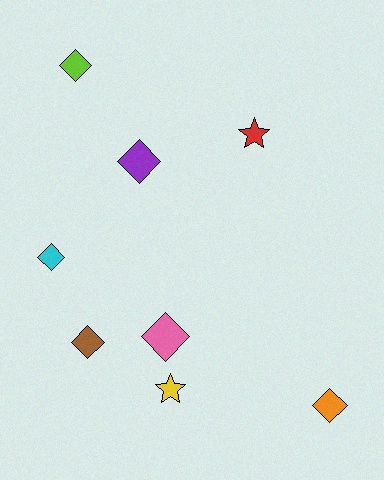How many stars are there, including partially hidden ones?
There are 2 stars.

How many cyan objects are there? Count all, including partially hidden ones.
There is 1 cyan object.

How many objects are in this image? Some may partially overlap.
There are 8 objects.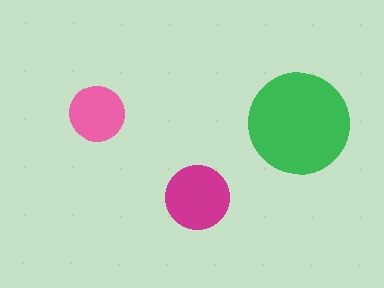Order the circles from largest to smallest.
the green one, the magenta one, the pink one.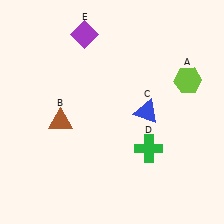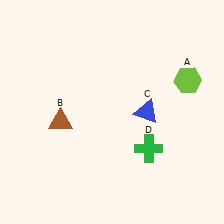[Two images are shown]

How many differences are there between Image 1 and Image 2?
There is 1 difference between the two images.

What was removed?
The purple diamond (E) was removed in Image 2.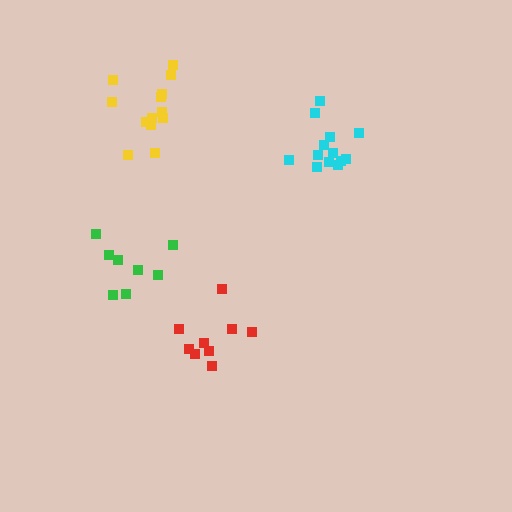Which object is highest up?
The yellow cluster is topmost.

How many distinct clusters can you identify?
There are 4 distinct clusters.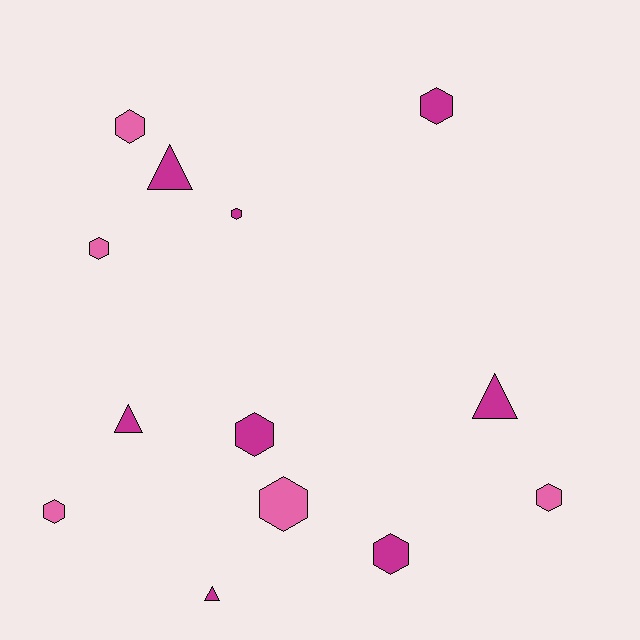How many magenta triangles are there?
There are 4 magenta triangles.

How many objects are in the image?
There are 13 objects.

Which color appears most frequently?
Magenta, with 8 objects.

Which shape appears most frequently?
Hexagon, with 9 objects.